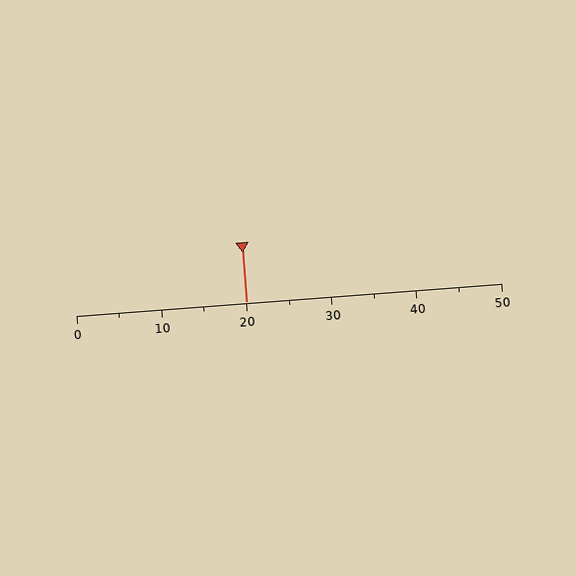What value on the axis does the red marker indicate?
The marker indicates approximately 20.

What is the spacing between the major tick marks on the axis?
The major ticks are spaced 10 apart.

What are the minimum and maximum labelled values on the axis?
The axis runs from 0 to 50.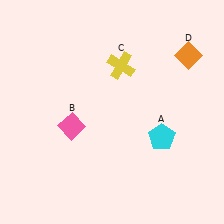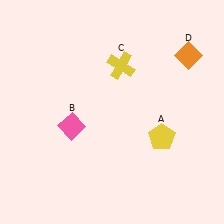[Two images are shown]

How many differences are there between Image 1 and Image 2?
There is 1 difference between the two images.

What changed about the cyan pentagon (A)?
In Image 1, A is cyan. In Image 2, it changed to yellow.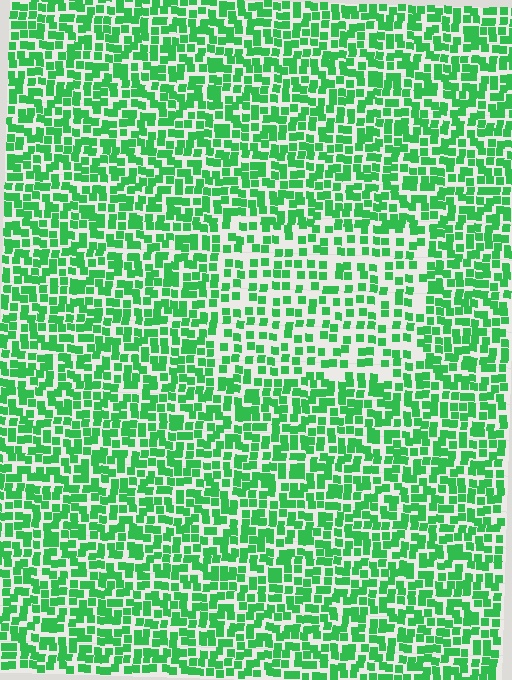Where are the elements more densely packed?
The elements are more densely packed outside the rectangle boundary.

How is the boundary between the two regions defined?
The boundary is defined by a change in element density (approximately 1.7x ratio). All elements are the same color, size, and shape.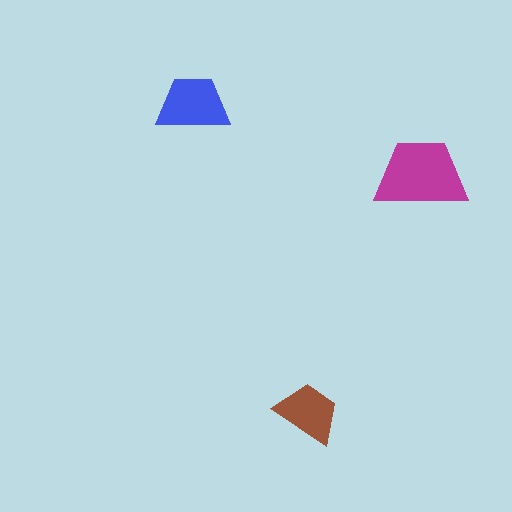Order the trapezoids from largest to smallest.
the magenta one, the blue one, the brown one.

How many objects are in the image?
There are 3 objects in the image.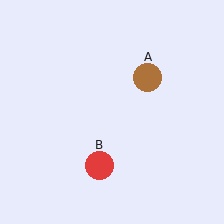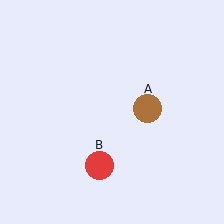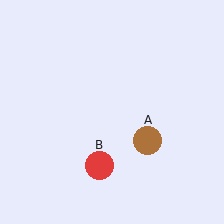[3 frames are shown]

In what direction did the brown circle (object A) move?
The brown circle (object A) moved down.